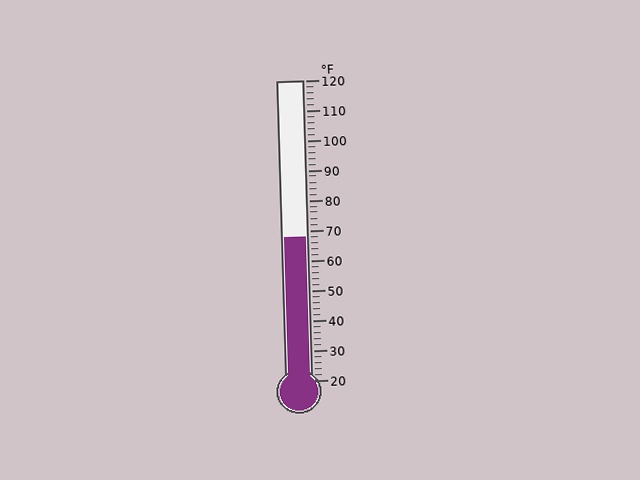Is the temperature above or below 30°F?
The temperature is above 30°F.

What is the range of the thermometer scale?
The thermometer scale ranges from 20°F to 120°F.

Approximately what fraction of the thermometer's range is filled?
The thermometer is filled to approximately 50% of its range.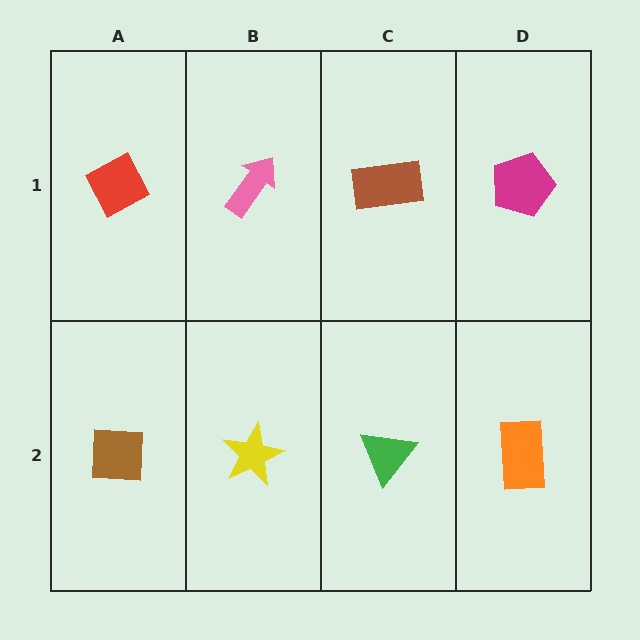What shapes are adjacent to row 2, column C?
A brown rectangle (row 1, column C), a yellow star (row 2, column B), an orange rectangle (row 2, column D).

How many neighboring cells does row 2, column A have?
2.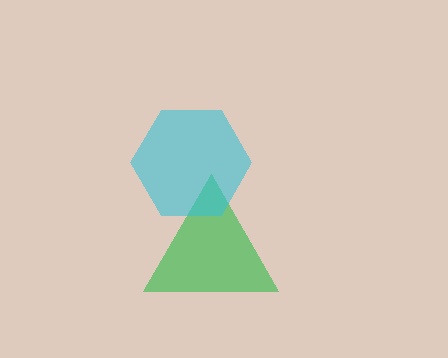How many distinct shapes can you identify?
There are 2 distinct shapes: a green triangle, a cyan hexagon.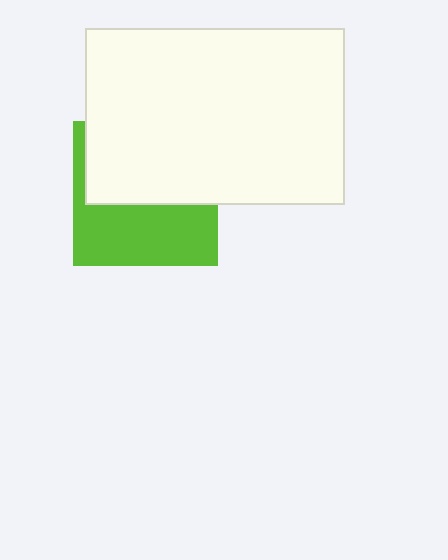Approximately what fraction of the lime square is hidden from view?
Roughly 53% of the lime square is hidden behind the white rectangle.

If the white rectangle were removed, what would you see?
You would see the complete lime square.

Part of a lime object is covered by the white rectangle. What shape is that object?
It is a square.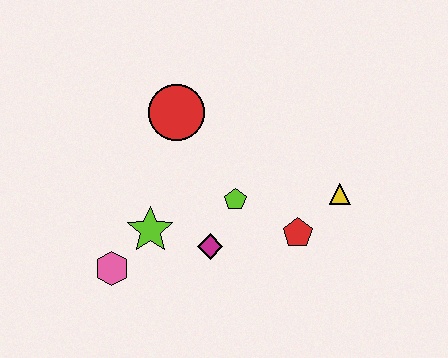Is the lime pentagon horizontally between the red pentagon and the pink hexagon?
Yes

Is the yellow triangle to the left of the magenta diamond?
No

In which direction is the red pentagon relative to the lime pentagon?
The red pentagon is to the right of the lime pentagon.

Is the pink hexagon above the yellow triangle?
No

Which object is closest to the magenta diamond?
The lime pentagon is closest to the magenta diamond.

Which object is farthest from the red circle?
The yellow triangle is farthest from the red circle.